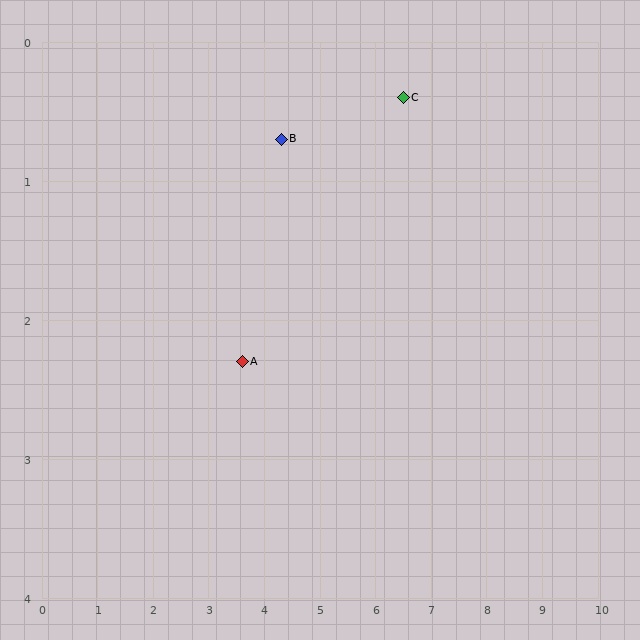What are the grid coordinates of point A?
Point A is at approximately (3.6, 2.3).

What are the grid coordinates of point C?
Point C is at approximately (6.5, 0.4).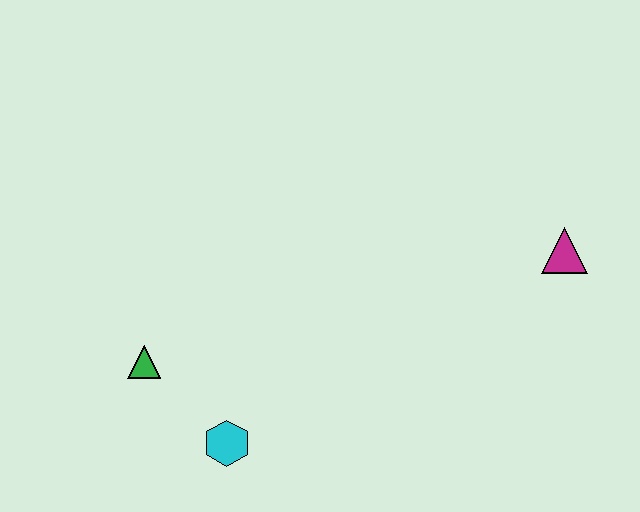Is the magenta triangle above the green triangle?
Yes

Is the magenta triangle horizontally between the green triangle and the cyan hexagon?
No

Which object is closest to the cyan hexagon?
The green triangle is closest to the cyan hexagon.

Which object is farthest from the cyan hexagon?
The magenta triangle is farthest from the cyan hexagon.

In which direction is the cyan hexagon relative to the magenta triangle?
The cyan hexagon is to the left of the magenta triangle.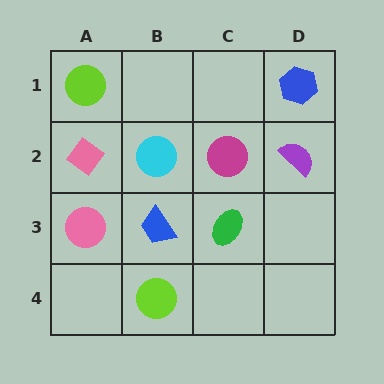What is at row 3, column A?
A pink circle.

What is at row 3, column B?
A blue trapezoid.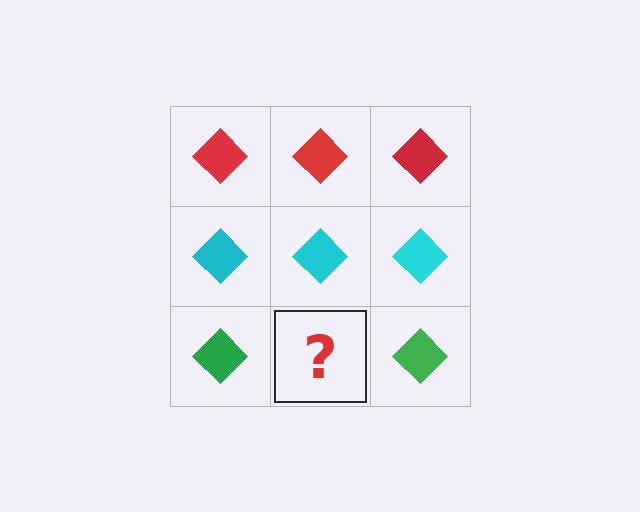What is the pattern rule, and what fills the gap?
The rule is that each row has a consistent color. The gap should be filled with a green diamond.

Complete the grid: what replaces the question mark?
The question mark should be replaced with a green diamond.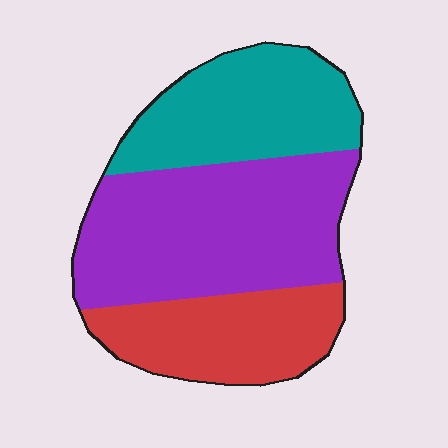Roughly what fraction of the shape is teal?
Teal takes up between a sixth and a third of the shape.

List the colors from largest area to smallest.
From largest to smallest: purple, teal, red.